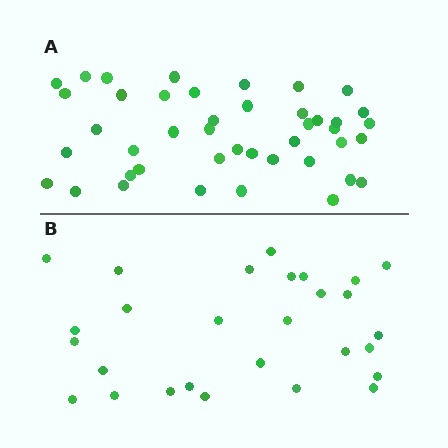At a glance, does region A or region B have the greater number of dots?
Region A (the top region) has more dots.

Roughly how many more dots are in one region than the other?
Region A has approximately 15 more dots than region B.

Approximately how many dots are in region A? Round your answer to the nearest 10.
About 40 dots. (The exact count is 43, which rounds to 40.)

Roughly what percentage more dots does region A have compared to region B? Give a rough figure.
About 55% more.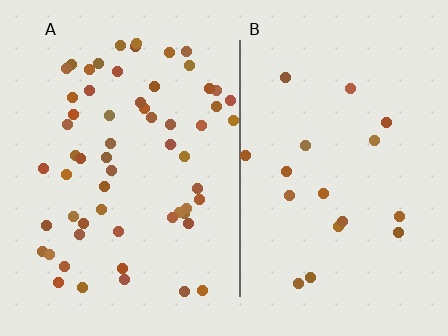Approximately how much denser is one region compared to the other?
Approximately 3.3× — region A over region B.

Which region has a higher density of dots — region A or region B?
A (the left).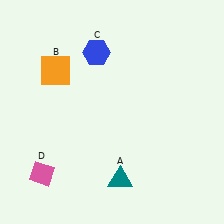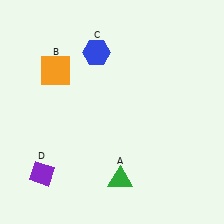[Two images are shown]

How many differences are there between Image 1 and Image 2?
There are 2 differences between the two images.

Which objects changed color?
A changed from teal to green. D changed from pink to purple.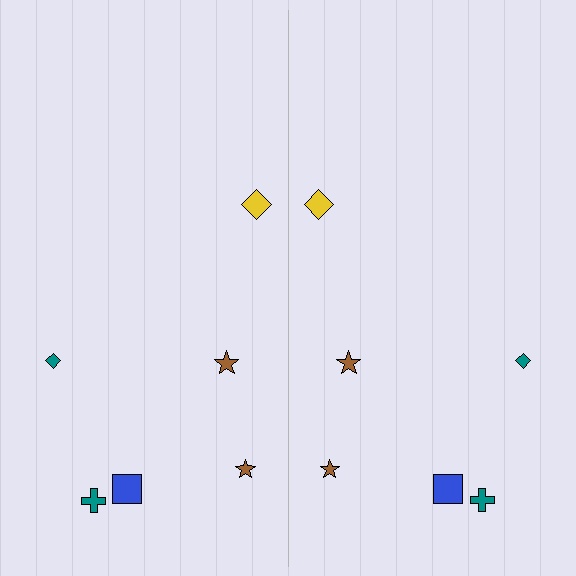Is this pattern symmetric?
Yes, this pattern has bilateral (reflection) symmetry.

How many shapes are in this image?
There are 12 shapes in this image.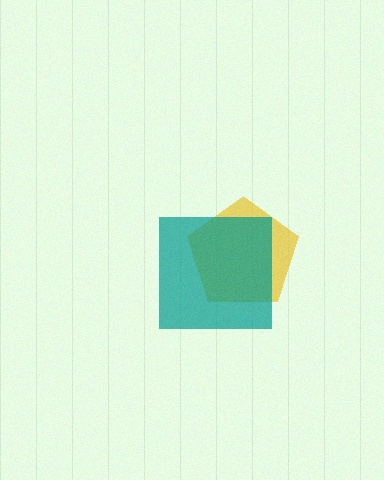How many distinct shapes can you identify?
There are 2 distinct shapes: a yellow pentagon, a teal square.